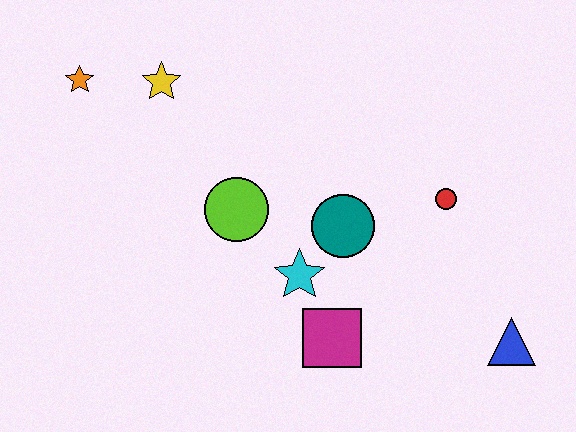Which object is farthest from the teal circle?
The orange star is farthest from the teal circle.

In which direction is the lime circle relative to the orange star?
The lime circle is to the right of the orange star.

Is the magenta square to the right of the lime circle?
Yes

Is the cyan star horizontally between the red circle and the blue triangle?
No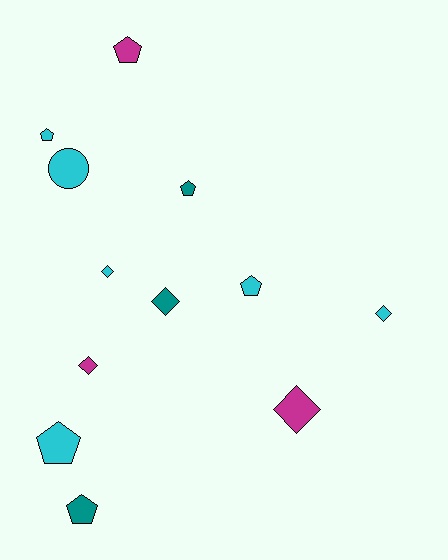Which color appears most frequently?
Cyan, with 6 objects.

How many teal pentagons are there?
There are 2 teal pentagons.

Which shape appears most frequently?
Pentagon, with 6 objects.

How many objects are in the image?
There are 12 objects.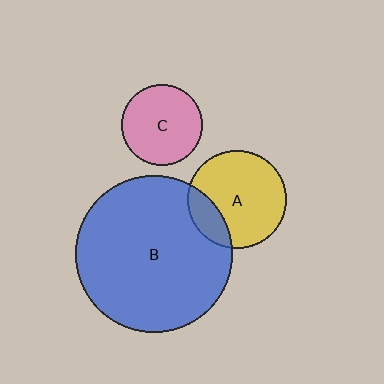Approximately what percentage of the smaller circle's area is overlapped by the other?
Approximately 20%.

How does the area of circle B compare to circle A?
Approximately 2.6 times.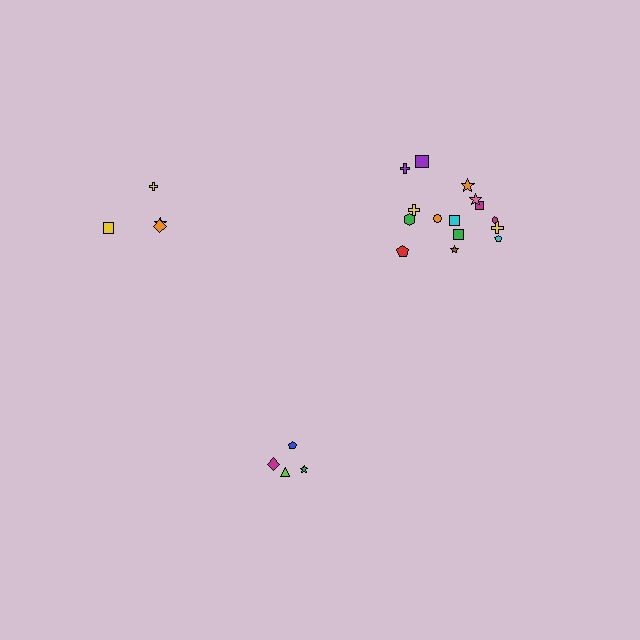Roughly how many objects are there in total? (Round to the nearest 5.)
Roughly 25 objects in total.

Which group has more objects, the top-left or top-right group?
The top-right group.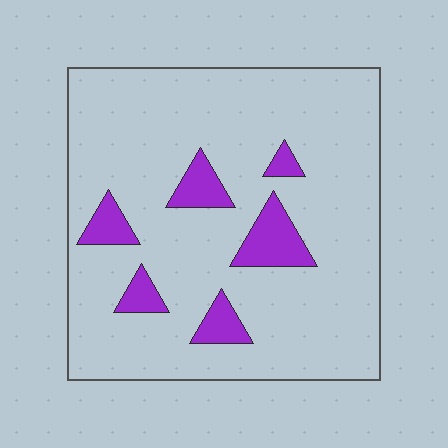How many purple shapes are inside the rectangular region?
6.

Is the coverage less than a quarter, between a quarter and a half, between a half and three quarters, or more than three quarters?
Less than a quarter.